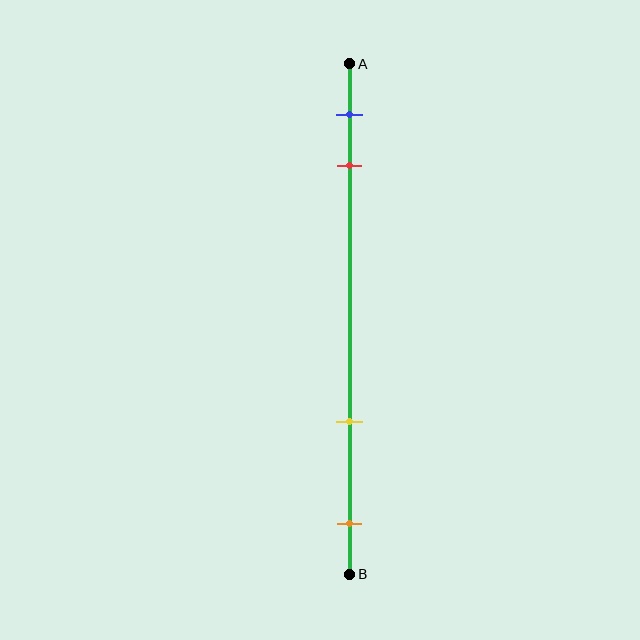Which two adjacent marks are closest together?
The blue and red marks are the closest adjacent pair.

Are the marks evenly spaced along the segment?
No, the marks are not evenly spaced.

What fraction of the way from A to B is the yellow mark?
The yellow mark is approximately 70% (0.7) of the way from A to B.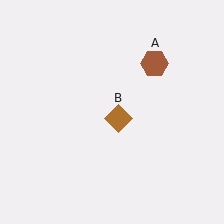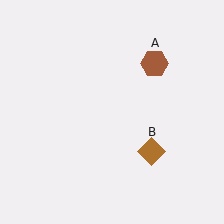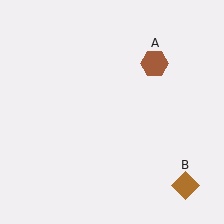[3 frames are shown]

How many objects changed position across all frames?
1 object changed position: brown diamond (object B).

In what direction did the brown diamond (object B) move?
The brown diamond (object B) moved down and to the right.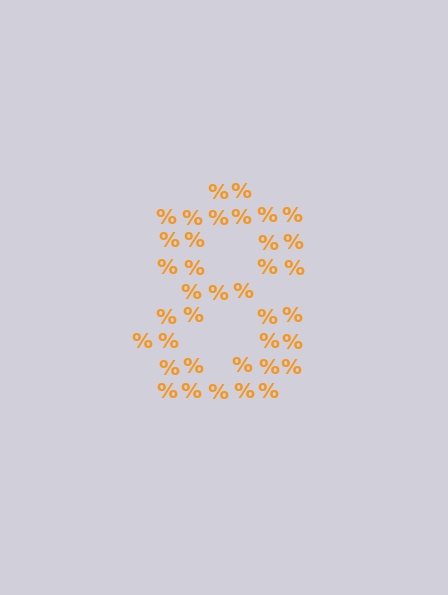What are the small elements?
The small elements are percent signs.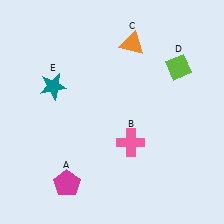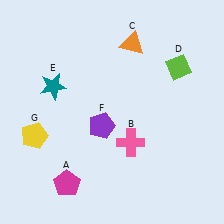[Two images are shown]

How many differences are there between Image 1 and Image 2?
There are 2 differences between the two images.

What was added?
A purple pentagon (F), a yellow pentagon (G) were added in Image 2.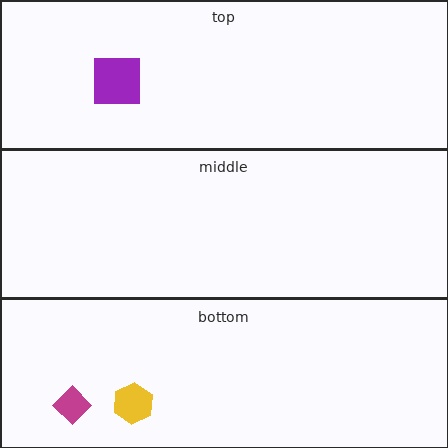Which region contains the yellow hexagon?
The bottom region.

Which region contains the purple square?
The top region.